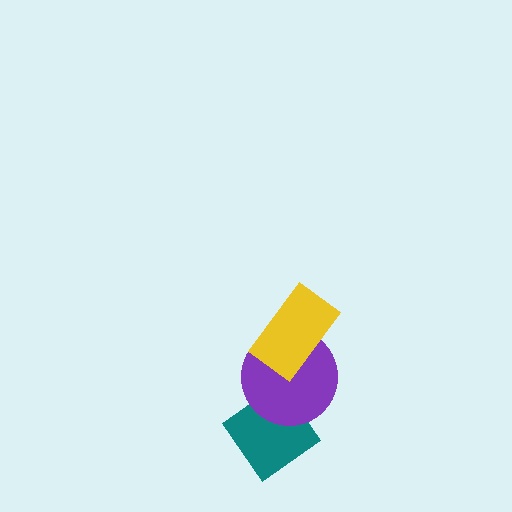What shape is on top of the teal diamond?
The purple circle is on top of the teal diamond.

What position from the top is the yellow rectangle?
The yellow rectangle is 1st from the top.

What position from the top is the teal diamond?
The teal diamond is 3rd from the top.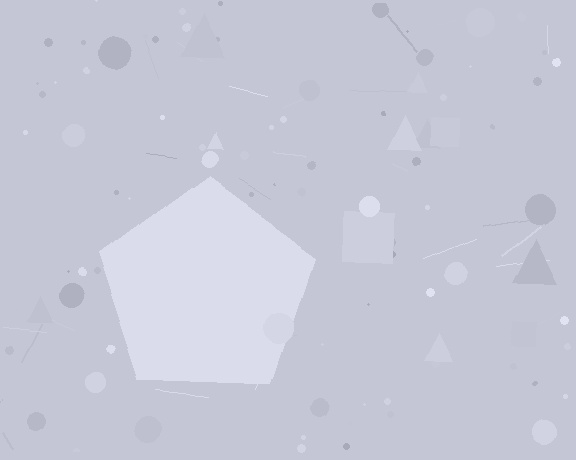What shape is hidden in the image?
A pentagon is hidden in the image.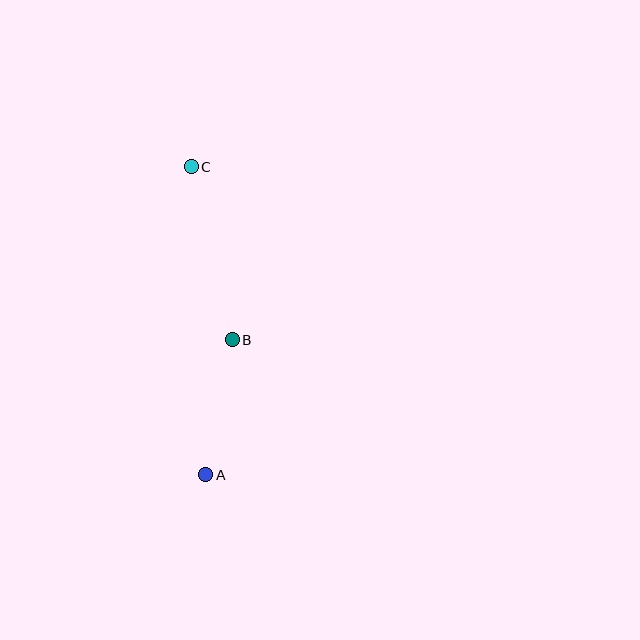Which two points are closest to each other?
Points A and B are closest to each other.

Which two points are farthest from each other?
Points A and C are farthest from each other.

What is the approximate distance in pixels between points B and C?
The distance between B and C is approximately 178 pixels.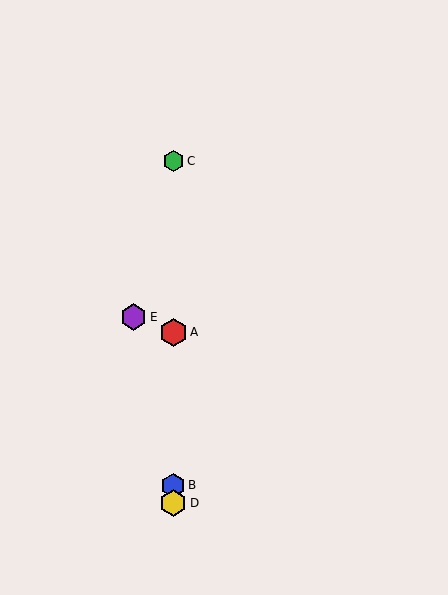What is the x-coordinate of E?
Object E is at x≈133.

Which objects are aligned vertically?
Objects A, B, C, D are aligned vertically.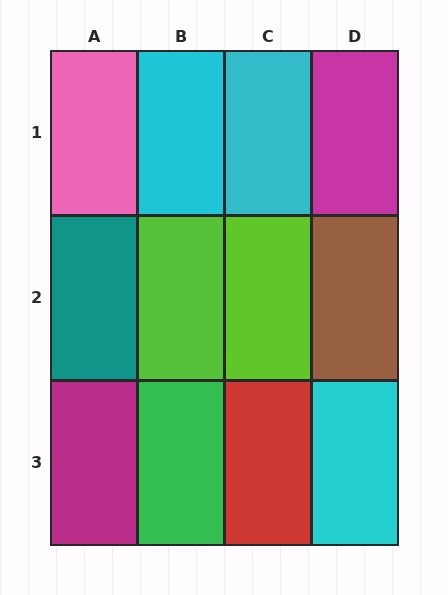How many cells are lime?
2 cells are lime.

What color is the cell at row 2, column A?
Teal.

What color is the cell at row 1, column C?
Cyan.